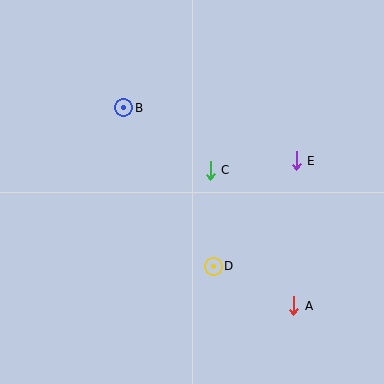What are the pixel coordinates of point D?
Point D is at (213, 266).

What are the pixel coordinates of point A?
Point A is at (294, 306).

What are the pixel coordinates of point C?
Point C is at (210, 170).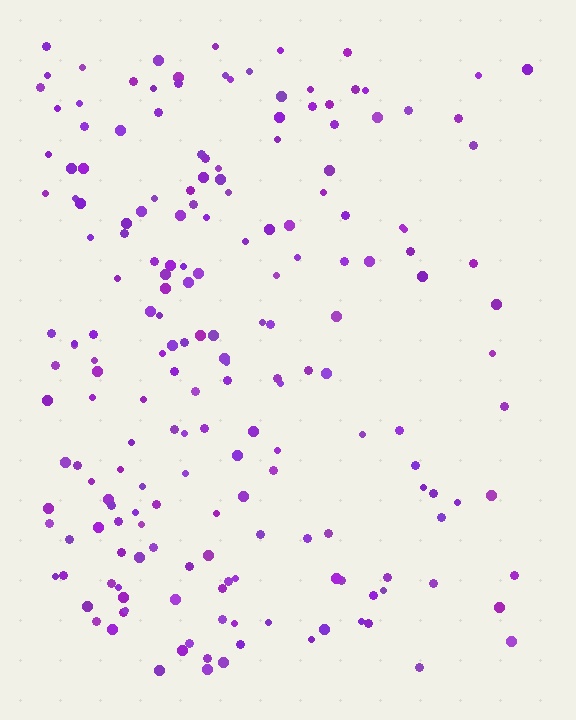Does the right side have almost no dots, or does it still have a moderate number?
Still a moderate number, just noticeably fewer than the left.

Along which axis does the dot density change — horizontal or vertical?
Horizontal.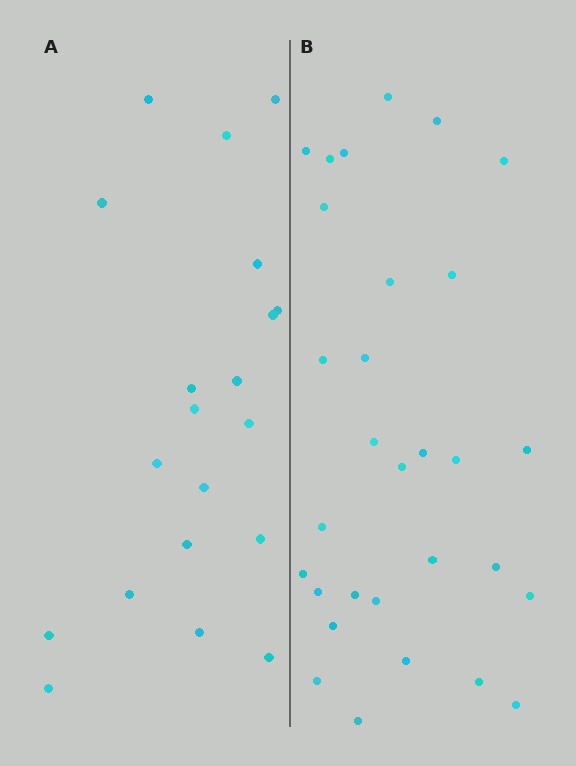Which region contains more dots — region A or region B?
Region B (the right region) has more dots.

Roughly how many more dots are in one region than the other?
Region B has roughly 10 or so more dots than region A.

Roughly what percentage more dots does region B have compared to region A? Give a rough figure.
About 50% more.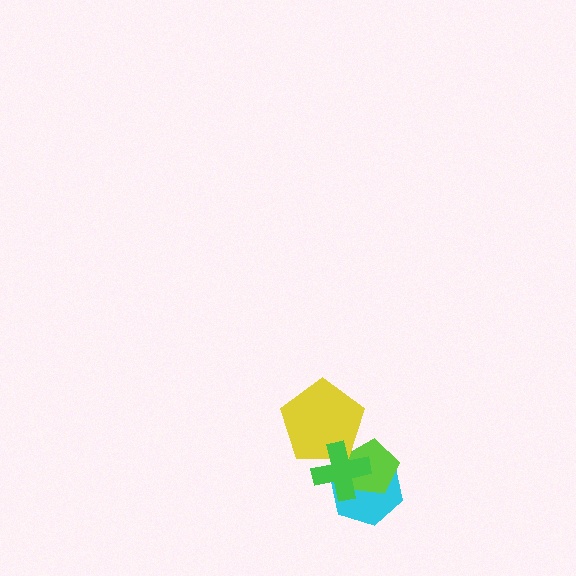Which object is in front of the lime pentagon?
The green cross is in front of the lime pentagon.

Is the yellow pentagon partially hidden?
Yes, it is partially covered by another shape.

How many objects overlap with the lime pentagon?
2 objects overlap with the lime pentagon.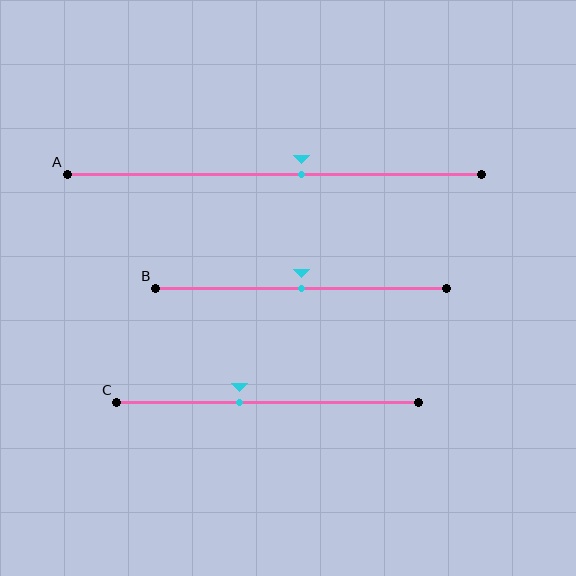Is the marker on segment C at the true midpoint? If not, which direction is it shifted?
No, the marker on segment C is shifted to the left by about 9% of the segment length.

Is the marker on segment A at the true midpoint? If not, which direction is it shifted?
No, the marker on segment A is shifted to the right by about 7% of the segment length.